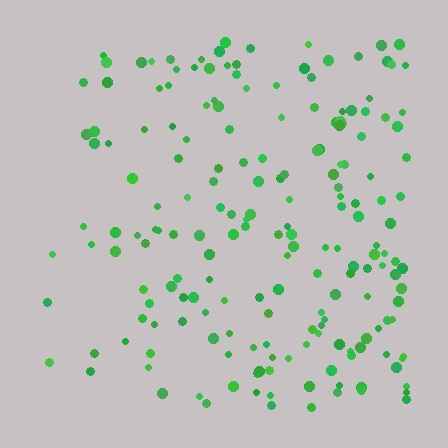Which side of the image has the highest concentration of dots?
The right.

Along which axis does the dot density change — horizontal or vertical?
Horizontal.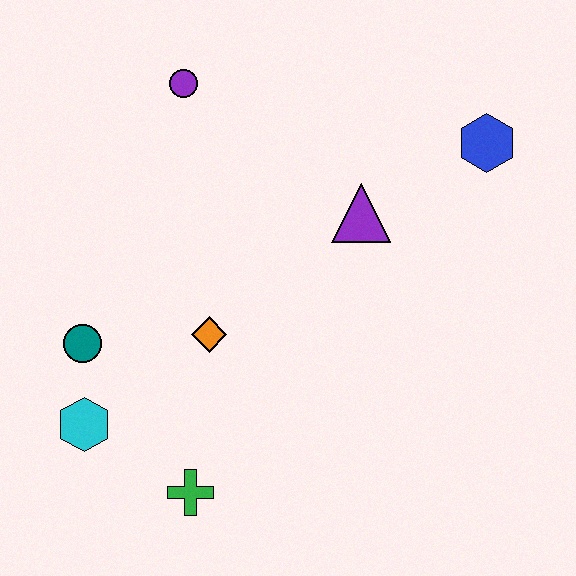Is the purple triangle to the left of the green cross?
No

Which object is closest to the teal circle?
The cyan hexagon is closest to the teal circle.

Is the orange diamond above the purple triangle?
No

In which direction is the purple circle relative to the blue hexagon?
The purple circle is to the left of the blue hexagon.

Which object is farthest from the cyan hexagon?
The blue hexagon is farthest from the cyan hexagon.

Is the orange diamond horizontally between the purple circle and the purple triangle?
Yes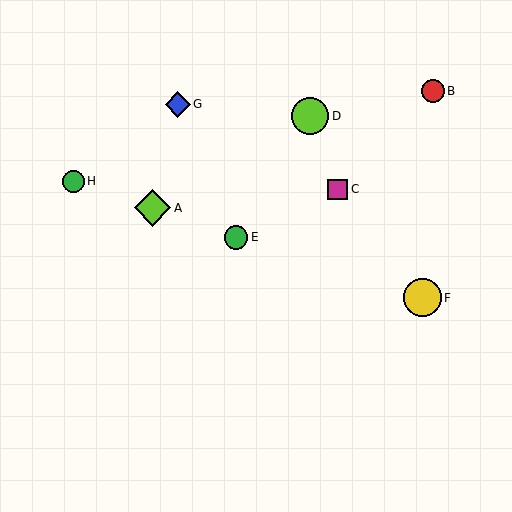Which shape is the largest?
The yellow circle (labeled F) is the largest.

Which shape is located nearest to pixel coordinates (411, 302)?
The yellow circle (labeled F) at (422, 298) is nearest to that location.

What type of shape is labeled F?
Shape F is a yellow circle.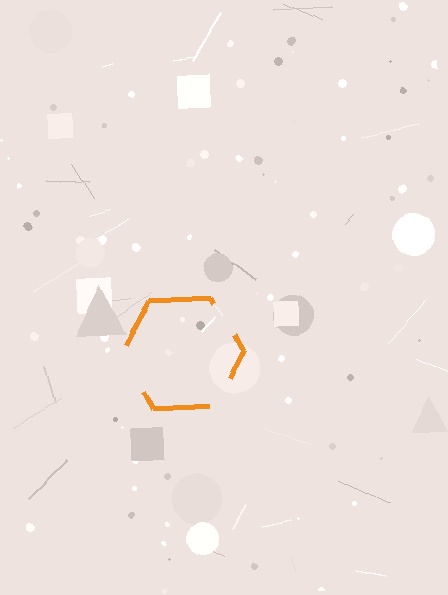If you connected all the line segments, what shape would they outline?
They would outline a hexagon.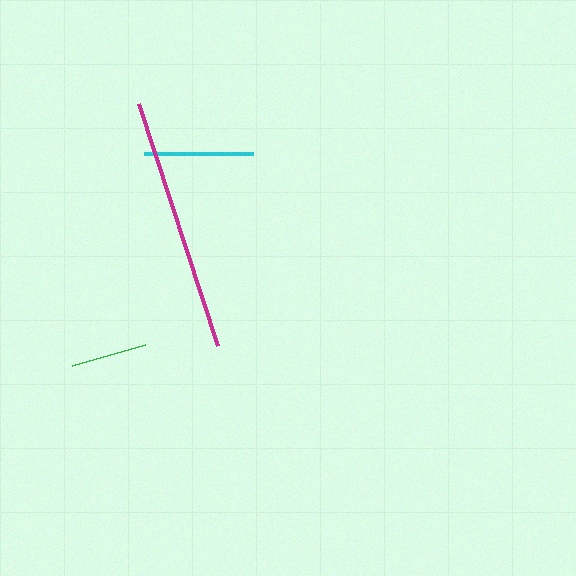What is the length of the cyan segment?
The cyan segment is approximately 109 pixels long.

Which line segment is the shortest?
The green line is the shortest at approximately 76 pixels.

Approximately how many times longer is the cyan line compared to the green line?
The cyan line is approximately 1.4 times the length of the green line.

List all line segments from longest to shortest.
From longest to shortest: magenta, cyan, green.